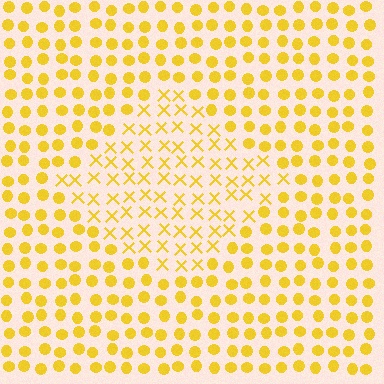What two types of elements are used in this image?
The image uses X marks inside the diamond region and circles outside it.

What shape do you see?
I see a diamond.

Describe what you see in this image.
The image is filled with small yellow elements arranged in a uniform grid. A diamond-shaped region contains X marks, while the surrounding area contains circles. The boundary is defined purely by the change in element shape.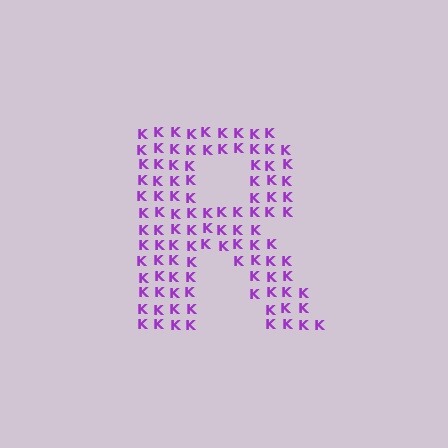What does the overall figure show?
The overall figure shows the letter R.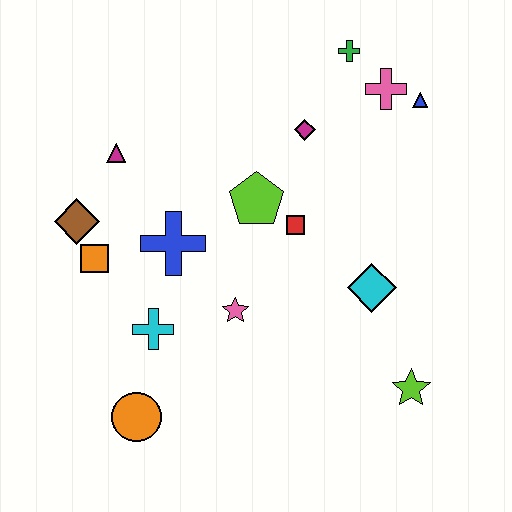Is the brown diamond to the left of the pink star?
Yes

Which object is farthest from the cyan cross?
The blue triangle is farthest from the cyan cross.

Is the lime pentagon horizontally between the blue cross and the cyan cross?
No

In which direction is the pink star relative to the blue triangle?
The pink star is below the blue triangle.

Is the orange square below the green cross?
Yes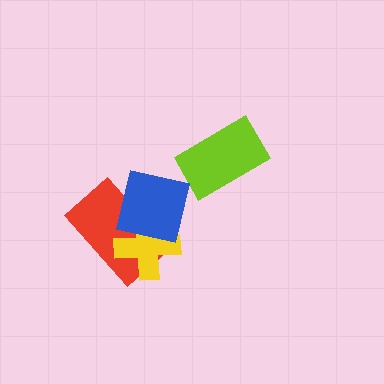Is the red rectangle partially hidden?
Yes, it is partially covered by another shape.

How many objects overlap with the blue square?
2 objects overlap with the blue square.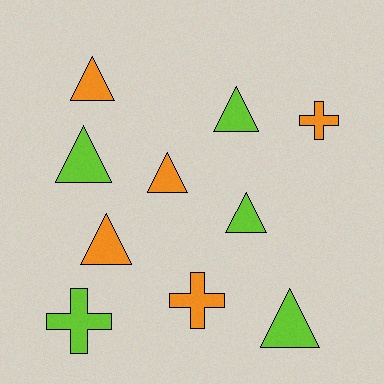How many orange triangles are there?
There are 3 orange triangles.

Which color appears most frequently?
Lime, with 5 objects.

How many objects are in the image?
There are 10 objects.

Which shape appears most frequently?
Triangle, with 7 objects.